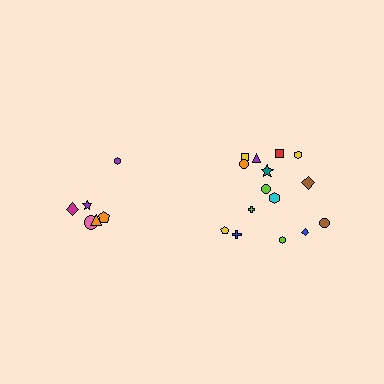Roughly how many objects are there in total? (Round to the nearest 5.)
Roughly 20 objects in total.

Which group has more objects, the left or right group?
The right group.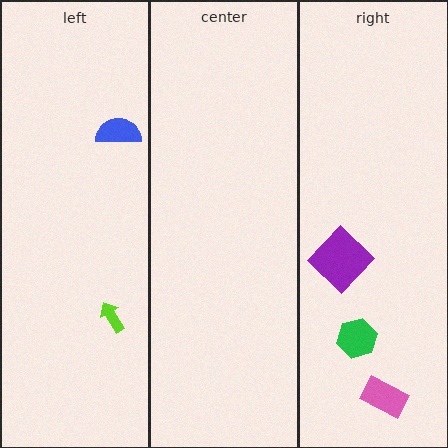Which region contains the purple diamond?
The right region.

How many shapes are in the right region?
3.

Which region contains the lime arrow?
The left region.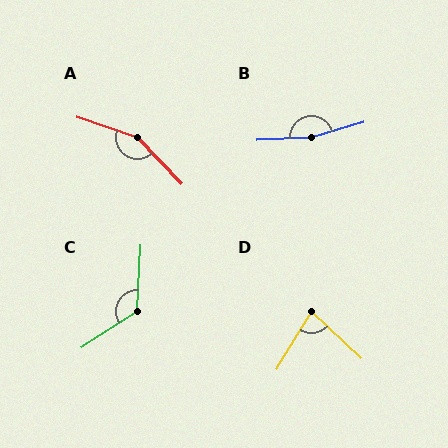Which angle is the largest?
B, at approximately 167 degrees.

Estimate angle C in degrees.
Approximately 126 degrees.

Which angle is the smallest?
D, at approximately 78 degrees.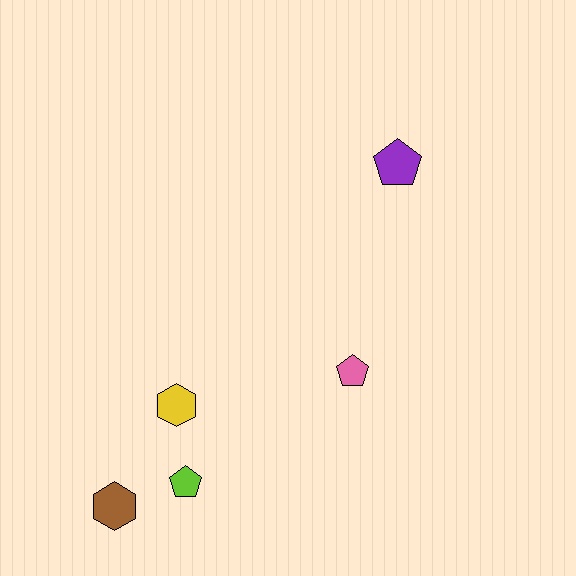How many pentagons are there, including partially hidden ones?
There are 3 pentagons.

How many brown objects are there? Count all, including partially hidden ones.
There is 1 brown object.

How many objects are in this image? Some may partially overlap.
There are 5 objects.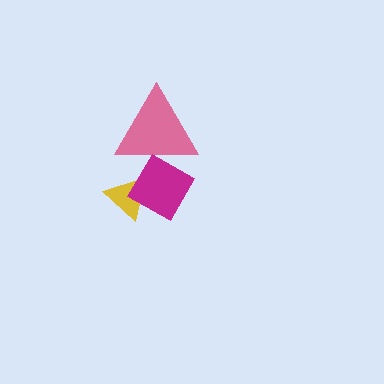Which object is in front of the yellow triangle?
The magenta diamond is in front of the yellow triangle.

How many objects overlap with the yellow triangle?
1 object overlaps with the yellow triangle.